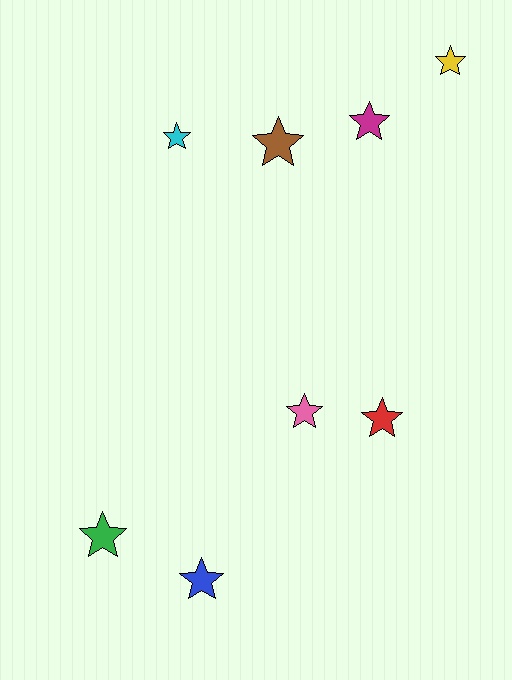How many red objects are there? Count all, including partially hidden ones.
There is 1 red object.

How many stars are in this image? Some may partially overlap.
There are 8 stars.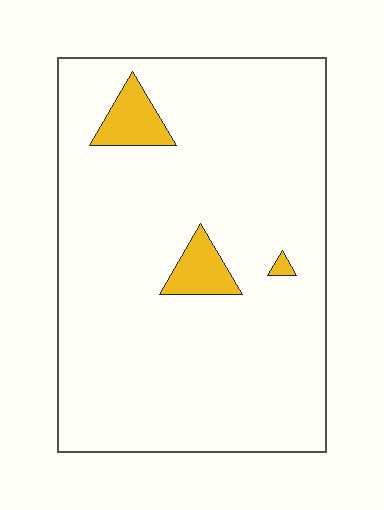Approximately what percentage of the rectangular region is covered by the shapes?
Approximately 5%.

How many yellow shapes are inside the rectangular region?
3.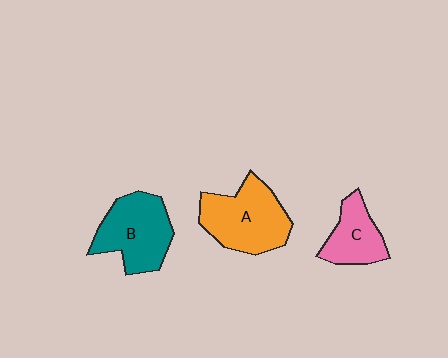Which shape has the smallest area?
Shape C (pink).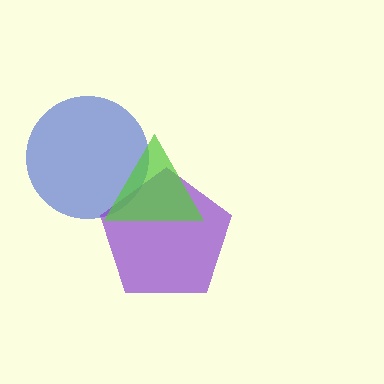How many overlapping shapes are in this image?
There are 3 overlapping shapes in the image.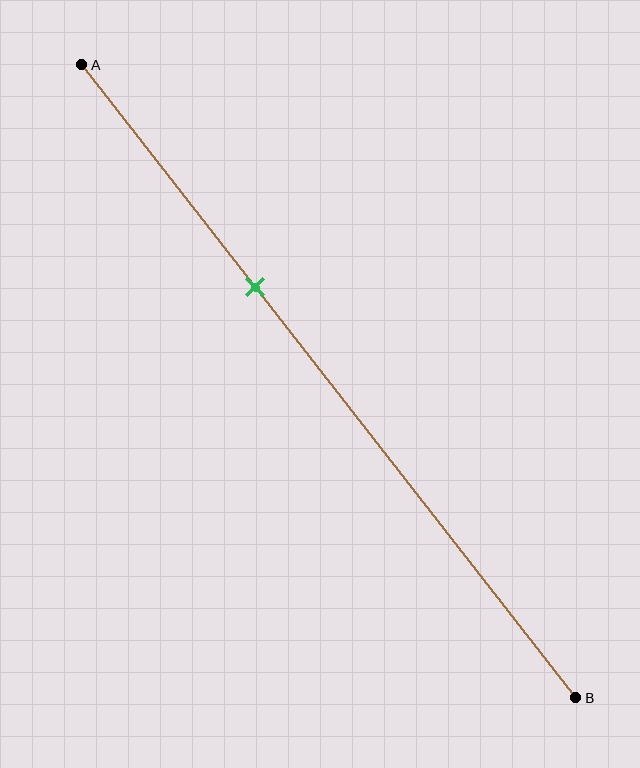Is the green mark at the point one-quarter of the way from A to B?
No, the mark is at about 35% from A, not at the 25% one-quarter point.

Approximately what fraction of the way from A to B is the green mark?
The green mark is approximately 35% of the way from A to B.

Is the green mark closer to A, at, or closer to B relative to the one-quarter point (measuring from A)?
The green mark is closer to point B than the one-quarter point of segment AB.